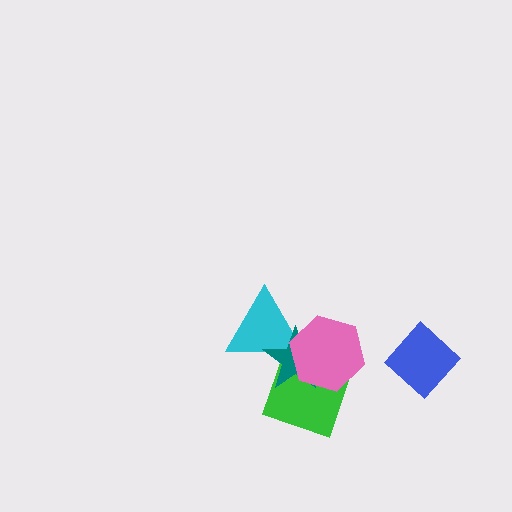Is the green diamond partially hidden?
Yes, it is partially covered by another shape.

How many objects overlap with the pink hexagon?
3 objects overlap with the pink hexagon.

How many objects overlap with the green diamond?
3 objects overlap with the green diamond.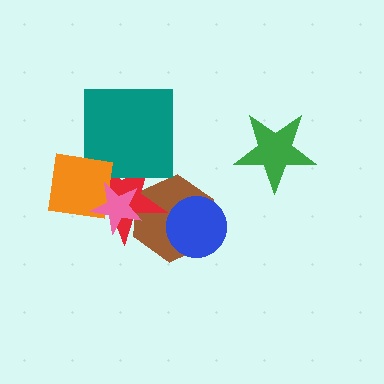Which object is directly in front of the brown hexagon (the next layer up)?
The red star is directly in front of the brown hexagon.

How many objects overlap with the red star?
4 objects overlap with the red star.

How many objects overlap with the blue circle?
1 object overlaps with the blue circle.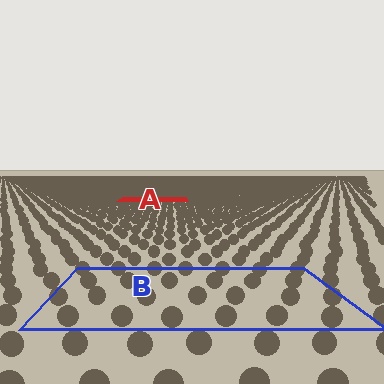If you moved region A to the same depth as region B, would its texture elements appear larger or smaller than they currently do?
They would appear larger. At a closer depth, the same texture elements are projected at a bigger on-screen size.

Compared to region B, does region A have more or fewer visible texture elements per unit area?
Region A has more texture elements per unit area — they are packed more densely because it is farther away.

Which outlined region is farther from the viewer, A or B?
Region A is farther from the viewer — the texture elements inside it appear smaller and more densely packed.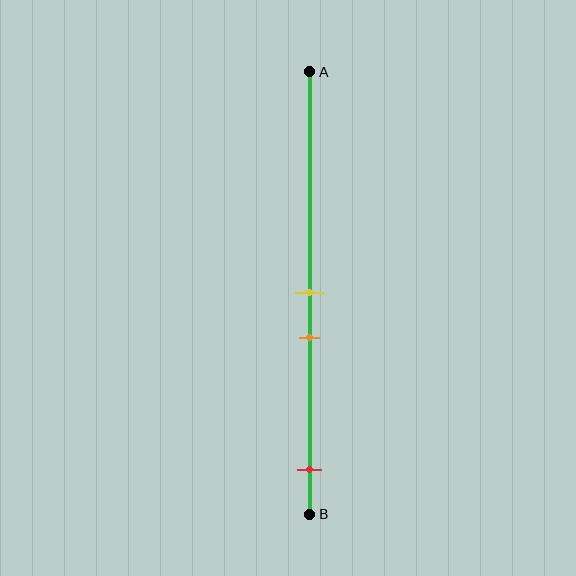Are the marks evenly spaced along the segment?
No, the marks are not evenly spaced.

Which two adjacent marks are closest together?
The yellow and orange marks are the closest adjacent pair.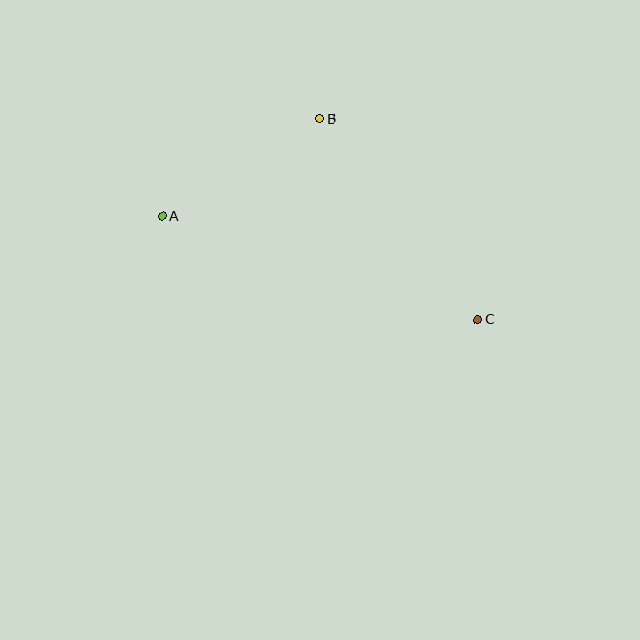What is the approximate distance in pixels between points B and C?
The distance between B and C is approximately 256 pixels.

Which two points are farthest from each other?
Points A and C are farthest from each other.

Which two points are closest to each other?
Points A and B are closest to each other.